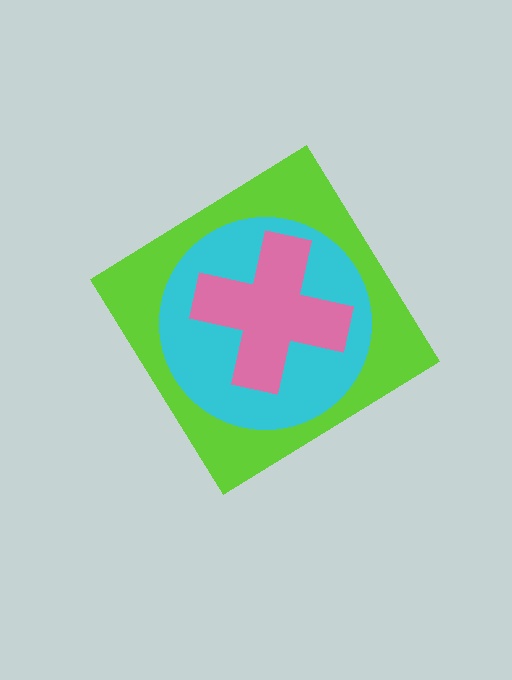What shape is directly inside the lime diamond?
The cyan circle.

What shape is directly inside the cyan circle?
The pink cross.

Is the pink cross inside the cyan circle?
Yes.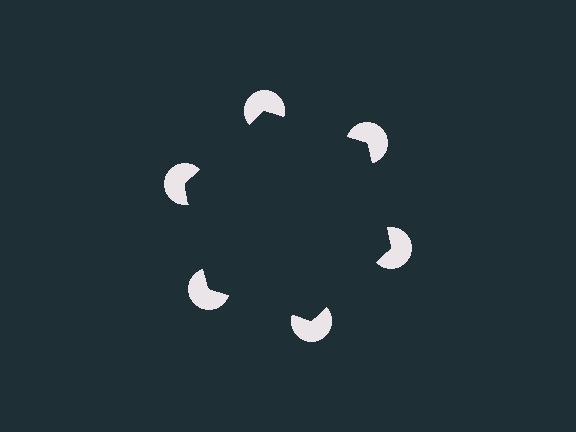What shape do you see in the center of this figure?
An illusory hexagon — its edges are inferred from the aligned wedge cuts in the pac-man discs, not physically drawn.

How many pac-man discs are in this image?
There are 6 — one at each vertex of the illusory hexagon.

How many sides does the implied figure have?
6 sides.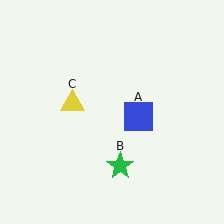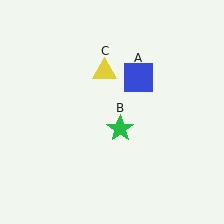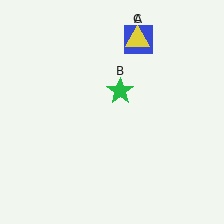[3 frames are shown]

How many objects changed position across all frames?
3 objects changed position: blue square (object A), green star (object B), yellow triangle (object C).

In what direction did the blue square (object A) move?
The blue square (object A) moved up.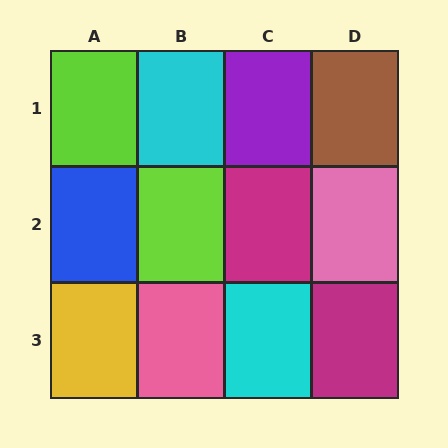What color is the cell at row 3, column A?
Yellow.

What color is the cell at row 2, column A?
Blue.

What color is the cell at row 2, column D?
Pink.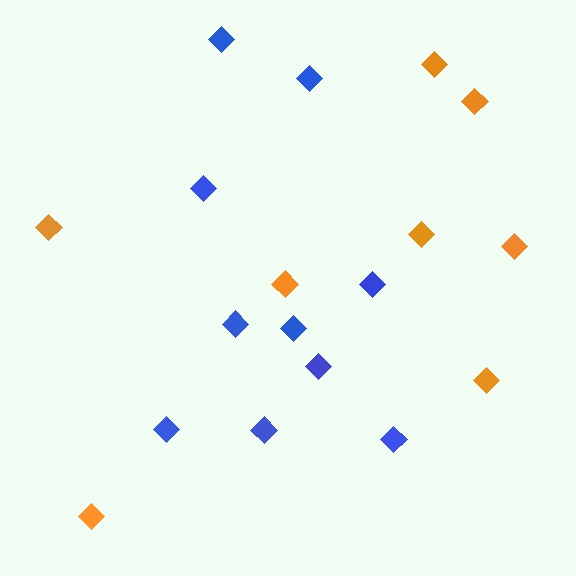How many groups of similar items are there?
There are 2 groups: one group of blue diamonds (10) and one group of orange diamonds (8).